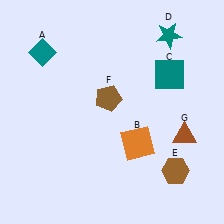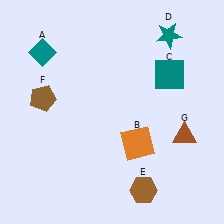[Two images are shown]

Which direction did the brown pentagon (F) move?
The brown pentagon (F) moved left.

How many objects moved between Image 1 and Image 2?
2 objects moved between the two images.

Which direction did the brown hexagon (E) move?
The brown hexagon (E) moved left.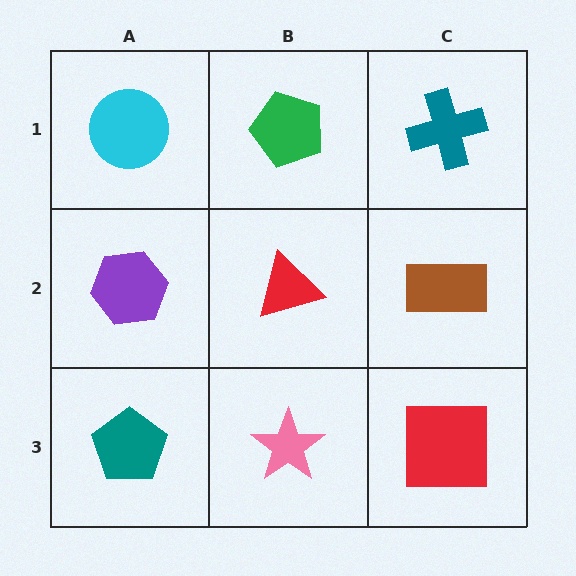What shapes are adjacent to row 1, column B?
A red triangle (row 2, column B), a cyan circle (row 1, column A), a teal cross (row 1, column C).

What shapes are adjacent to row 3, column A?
A purple hexagon (row 2, column A), a pink star (row 3, column B).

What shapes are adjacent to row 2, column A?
A cyan circle (row 1, column A), a teal pentagon (row 3, column A), a red triangle (row 2, column B).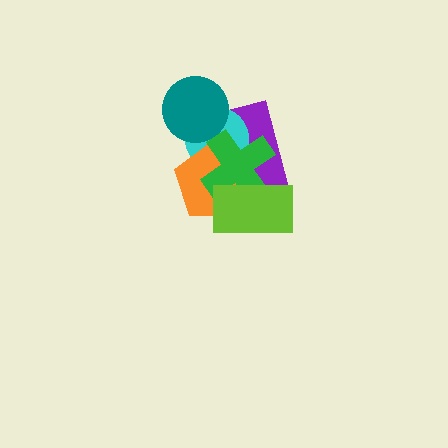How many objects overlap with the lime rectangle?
3 objects overlap with the lime rectangle.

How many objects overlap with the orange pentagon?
4 objects overlap with the orange pentagon.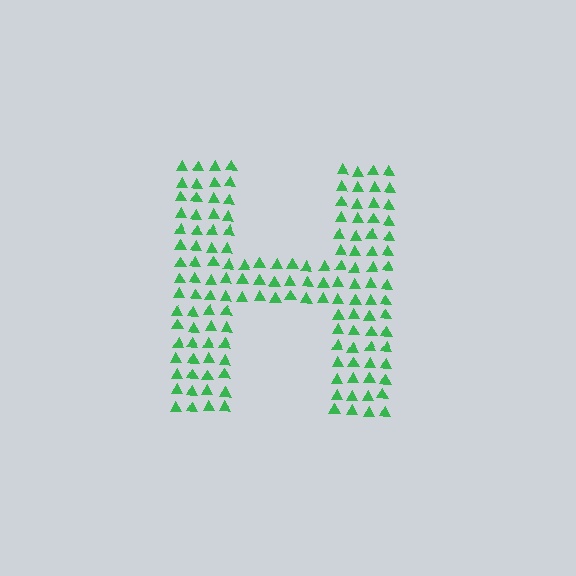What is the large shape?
The large shape is the letter H.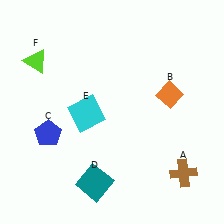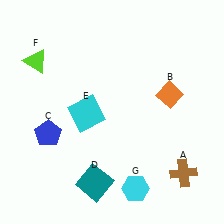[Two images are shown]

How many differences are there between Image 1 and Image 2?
There is 1 difference between the two images.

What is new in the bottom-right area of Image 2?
A cyan hexagon (G) was added in the bottom-right area of Image 2.